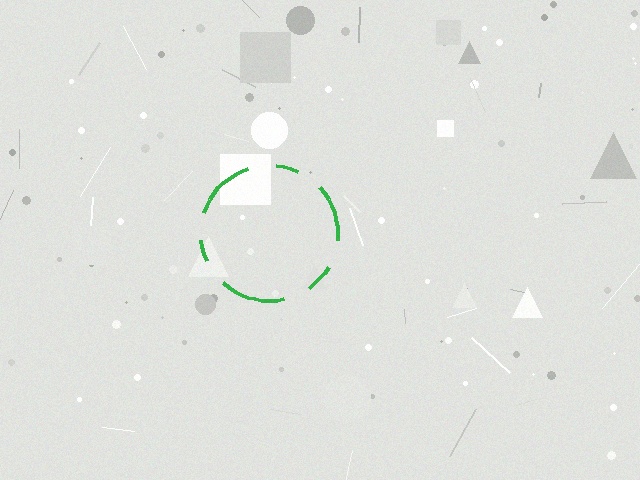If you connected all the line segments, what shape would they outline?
They would outline a circle.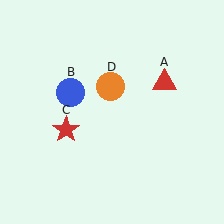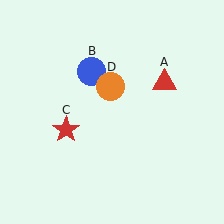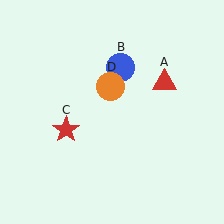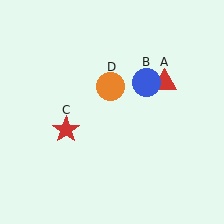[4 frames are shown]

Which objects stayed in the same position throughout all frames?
Red triangle (object A) and red star (object C) and orange circle (object D) remained stationary.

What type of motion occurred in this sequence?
The blue circle (object B) rotated clockwise around the center of the scene.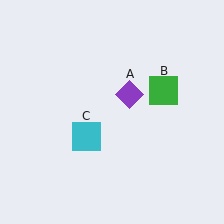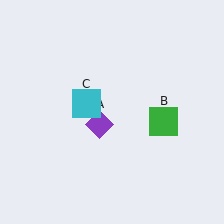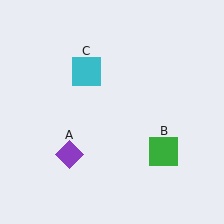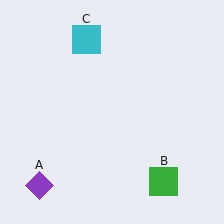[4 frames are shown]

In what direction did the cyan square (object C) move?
The cyan square (object C) moved up.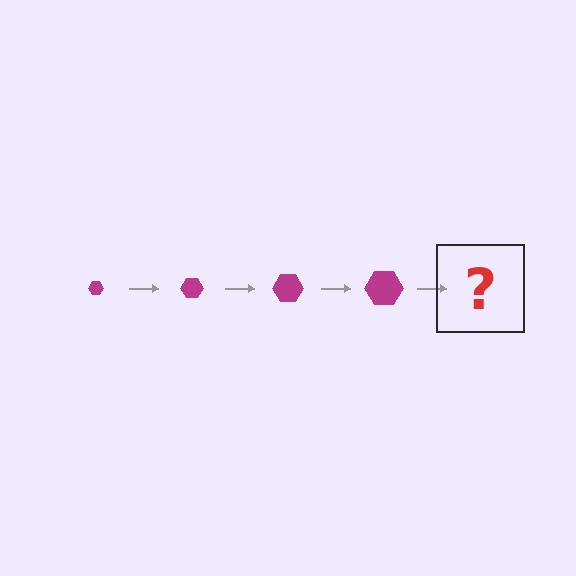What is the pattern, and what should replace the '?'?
The pattern is that the hexagon gets progressively larger each step. The '?' should be a magenta hexagon, larger than the previous one.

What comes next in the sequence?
The next element should be a magenta hexagon, larger than the previous one.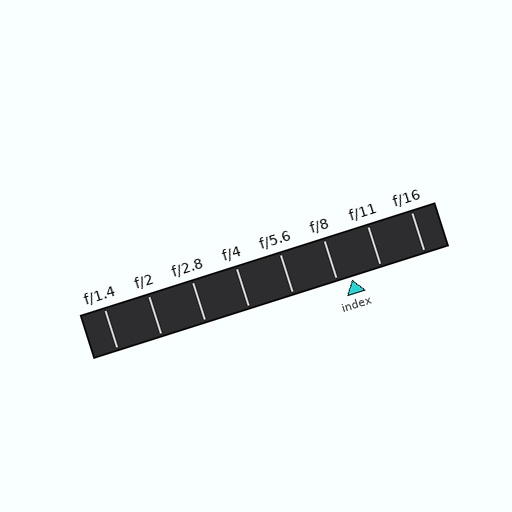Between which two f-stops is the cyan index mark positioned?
The index mark is between f/8 and f/11.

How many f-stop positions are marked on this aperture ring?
There are 8 f-stop positions marked.